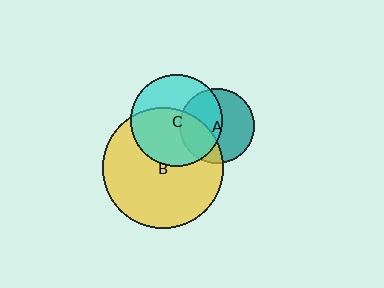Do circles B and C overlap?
Yes.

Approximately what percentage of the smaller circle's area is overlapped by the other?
Approximately 55%.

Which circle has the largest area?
Circle B (yellow).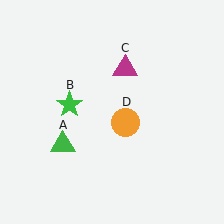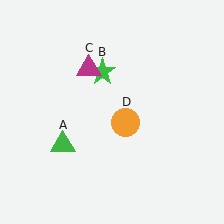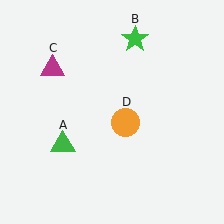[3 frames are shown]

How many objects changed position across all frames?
2 objects changed position: green star (object B), magenta triangle (object C).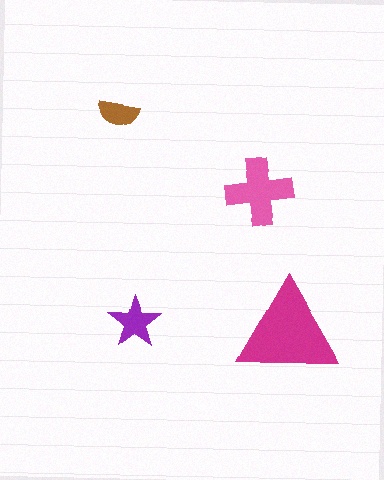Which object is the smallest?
The brown semicircle.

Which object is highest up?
The brown semicircle is topmost.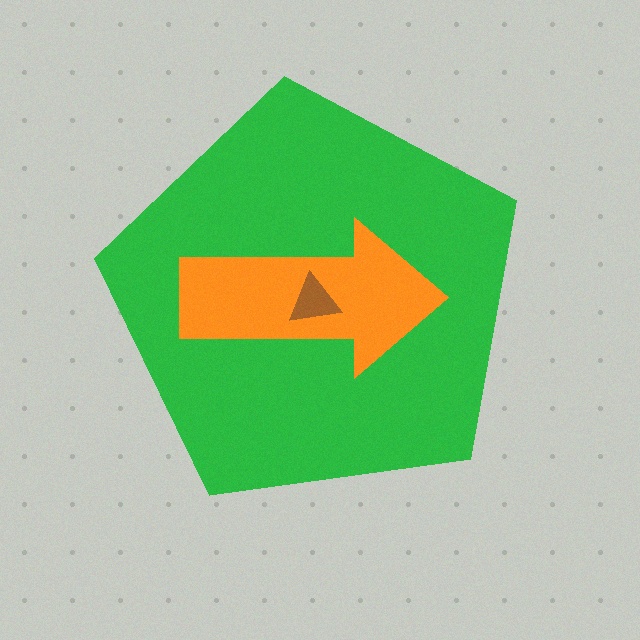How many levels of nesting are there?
3.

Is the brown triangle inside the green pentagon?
Yes.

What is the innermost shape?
The brown triangle.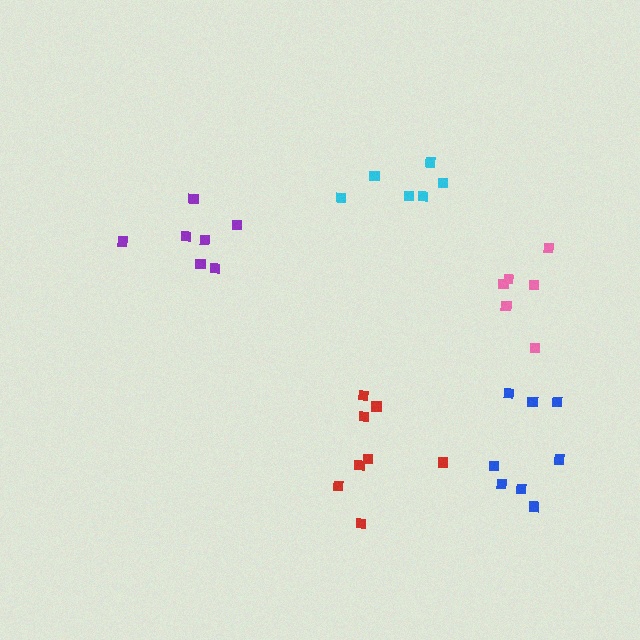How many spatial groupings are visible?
There are 5 spatial groupings.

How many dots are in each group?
Group 1: 7 dots, Group 2: 6 dots, Group 3: 8 dots, Group 4: 6 dots, Group 5: 8 dots (35 total).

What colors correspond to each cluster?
The clusters are colored: purple, cyan, red, pink, blue.